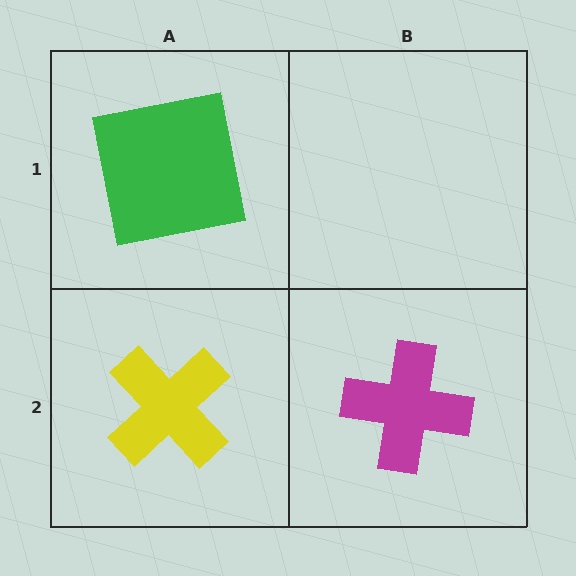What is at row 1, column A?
A green square.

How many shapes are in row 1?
1 shape.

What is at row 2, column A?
A yellow cross.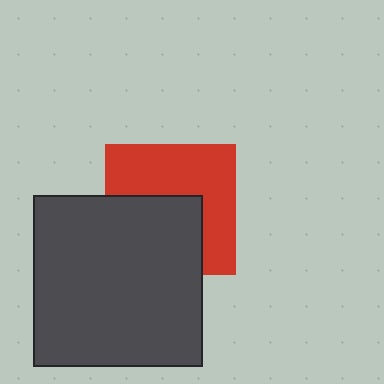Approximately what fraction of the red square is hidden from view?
Roughly 46% of the red square is hidden behind the dark gray rectangle.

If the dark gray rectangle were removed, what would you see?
You would see the complete red square.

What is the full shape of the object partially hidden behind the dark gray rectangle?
The partially hidden object is a red square.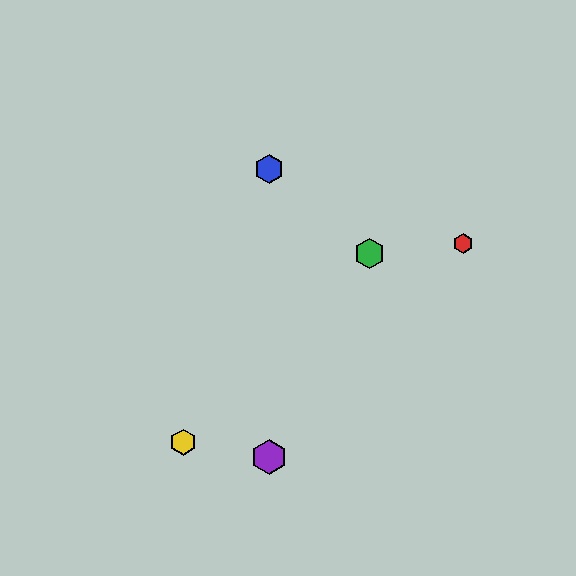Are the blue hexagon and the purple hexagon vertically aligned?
Yes, both are at x≈269.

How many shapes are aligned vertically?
2 shapes (the blue hexagon, the purple hexagon) are aligned vertically.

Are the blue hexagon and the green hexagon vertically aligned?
No, the blue hexagon is at x≈269 and the green hexagon is at x≈370.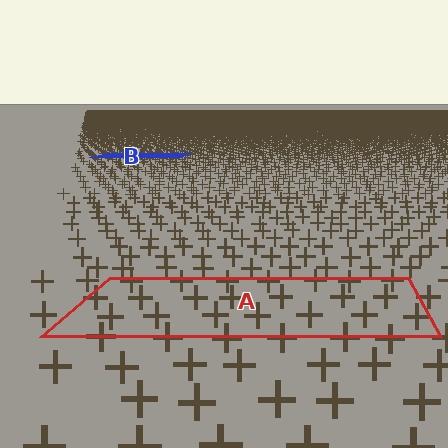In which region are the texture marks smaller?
The texture marks are smaller in region B, because it is farther away.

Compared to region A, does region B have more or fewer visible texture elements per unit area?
Region B has more texture elements per unit area — they are packed more densely because it is farther away.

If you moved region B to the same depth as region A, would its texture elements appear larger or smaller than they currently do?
They would appear larger. At a closer depth, the same texture elements are projected at a bigger on-screen size.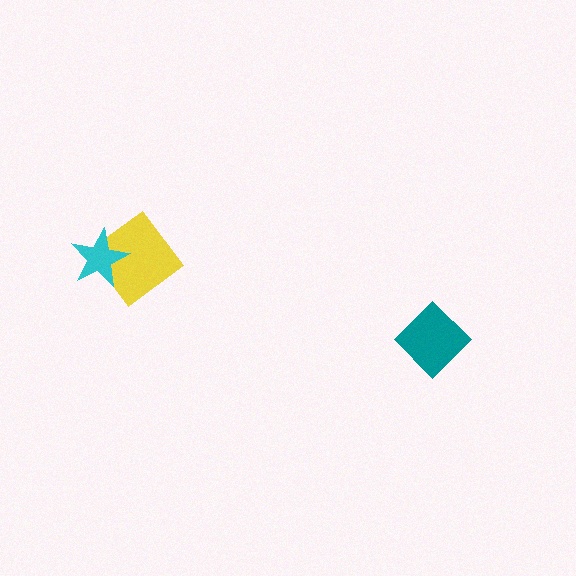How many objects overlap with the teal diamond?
0 objects overlap with the teal diamond.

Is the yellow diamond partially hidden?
Yes, it is partially covered by another shape.